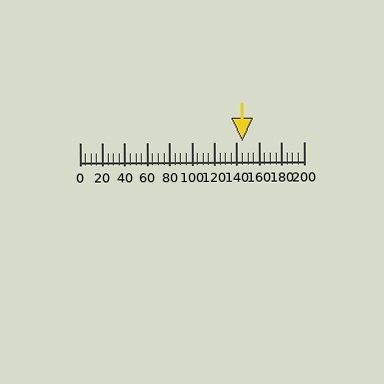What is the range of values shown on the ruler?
The ruler shows values from 0 to 200.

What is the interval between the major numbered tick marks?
The major tick marks are spaced 20 units apart.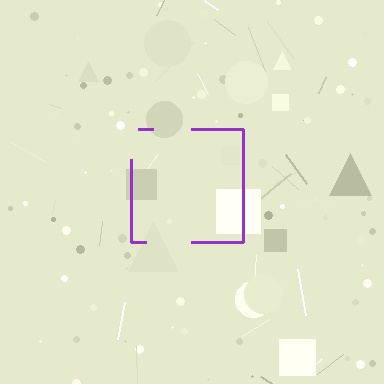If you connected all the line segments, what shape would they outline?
They would outline a square.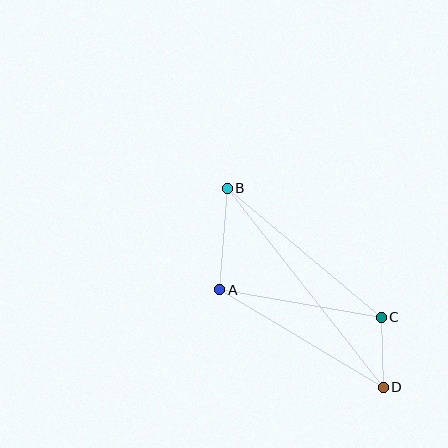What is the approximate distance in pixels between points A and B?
The distance between A and B is approximately 101 pixels.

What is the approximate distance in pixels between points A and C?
The distance between A and C is approximately 164 pixels.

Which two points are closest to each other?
Points C and D are closest to each other.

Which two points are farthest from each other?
Points B and D are farthest from each other.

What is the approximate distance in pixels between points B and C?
The distance between B and C is approximately 201 pixels.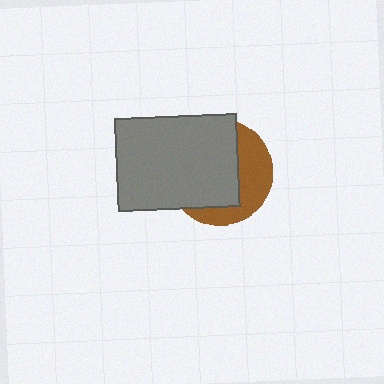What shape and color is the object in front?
The object in front is a gray rectangle.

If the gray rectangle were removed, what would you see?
You would see the complete brown circle.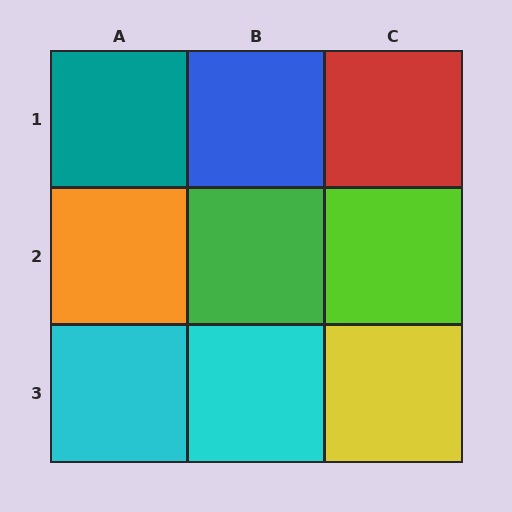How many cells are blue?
1 cell is blue.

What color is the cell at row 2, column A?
Orange.